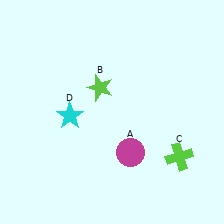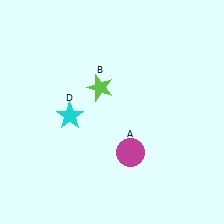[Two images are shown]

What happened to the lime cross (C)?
The lime cross (C) was removed in Image 2. It was in the bottom-right area of Image 1.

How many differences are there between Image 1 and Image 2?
There is 1 difference between the two images.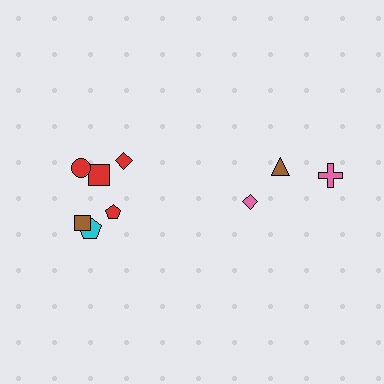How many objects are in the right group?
There are 3 objects.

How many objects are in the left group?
There are 6 objects.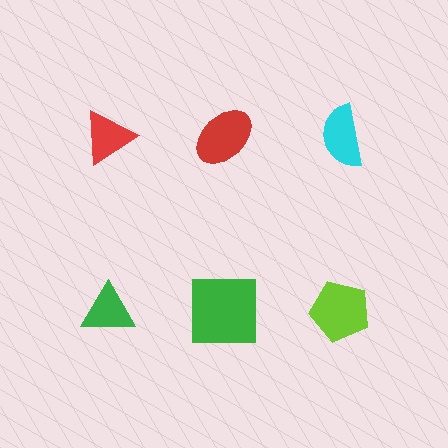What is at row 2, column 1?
A green triangle.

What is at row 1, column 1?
A red triangle.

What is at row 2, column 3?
A lime pentagon.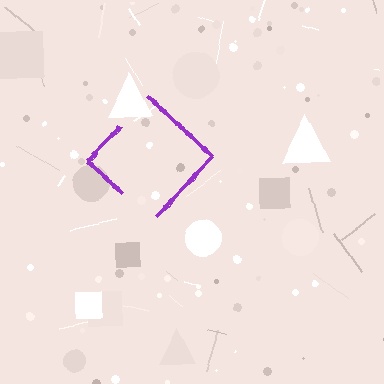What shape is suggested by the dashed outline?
The dashed outline suggests a diamond.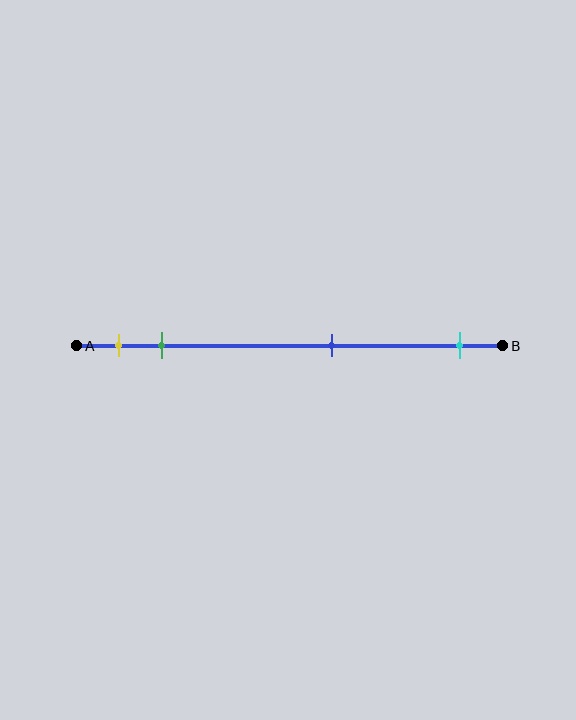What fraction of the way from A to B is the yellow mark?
The yellow mark is approximately 10% (0.1) of the way from A to B.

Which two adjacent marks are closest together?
The yellow and green marks are the closest adjacent pair.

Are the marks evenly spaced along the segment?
No, the marks are not evenly spaced.